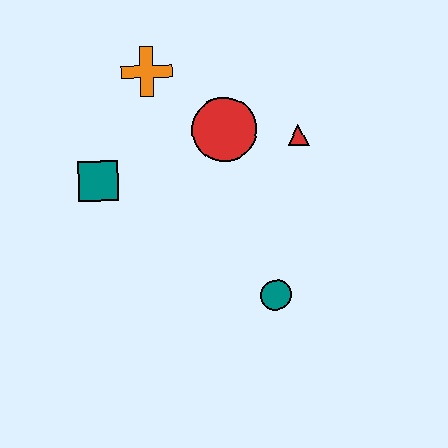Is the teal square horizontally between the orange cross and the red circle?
No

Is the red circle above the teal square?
Yes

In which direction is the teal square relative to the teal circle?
The teal square is to the left of the teal circle.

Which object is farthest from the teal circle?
The orange cross is farthest from the teal circle.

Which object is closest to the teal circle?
The red triangle is closest to the teal circle.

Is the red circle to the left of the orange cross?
No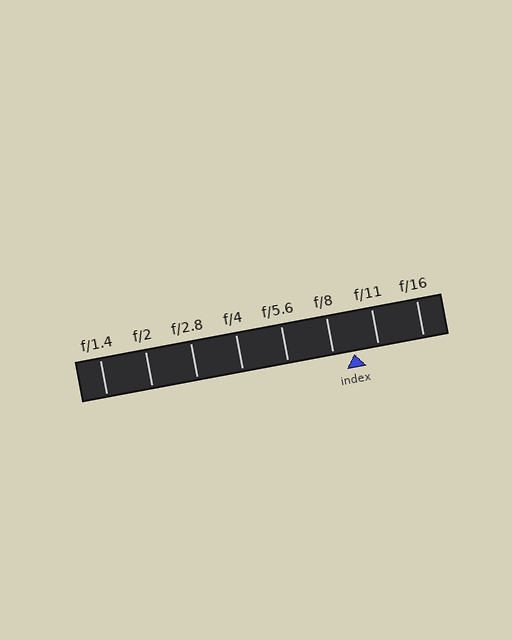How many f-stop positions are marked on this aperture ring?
There are 8 f-stop positions marked.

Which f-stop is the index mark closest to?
The index mark is closest to f/8.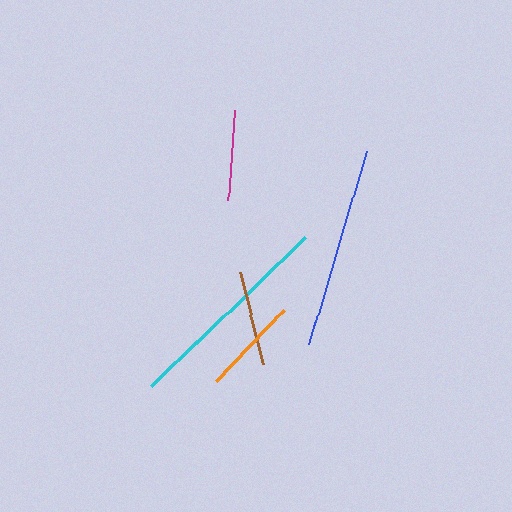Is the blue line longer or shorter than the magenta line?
The blue line is longer than the magenta line.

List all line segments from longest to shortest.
From longest to shortest: cyan, blue, orange, brown, magenta.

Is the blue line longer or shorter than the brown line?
The blue line is longer than the brown line.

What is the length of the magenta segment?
The magenta segment is approximately 91 pixels long.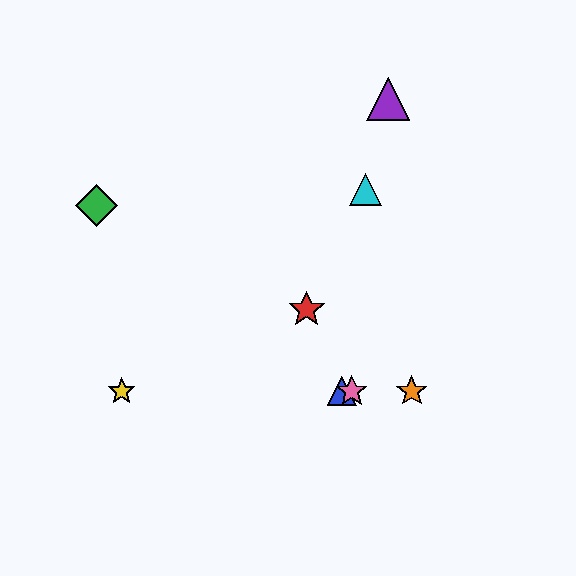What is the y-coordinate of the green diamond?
The green diamond is at y≈205.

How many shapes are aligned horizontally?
4 shapes (the blue triangle, the yellow star, the orange star, the pink star) are aligned horizontally.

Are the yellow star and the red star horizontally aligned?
No, the yellow star is at y≈391 and the red star is at y≈310.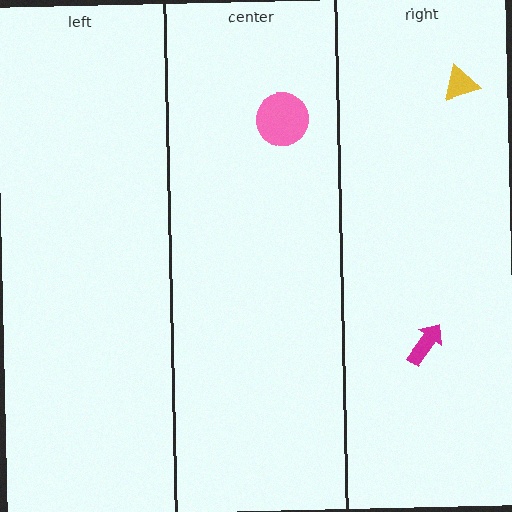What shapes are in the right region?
The magenta arrow, the yellow triangle.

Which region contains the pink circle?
The center region.